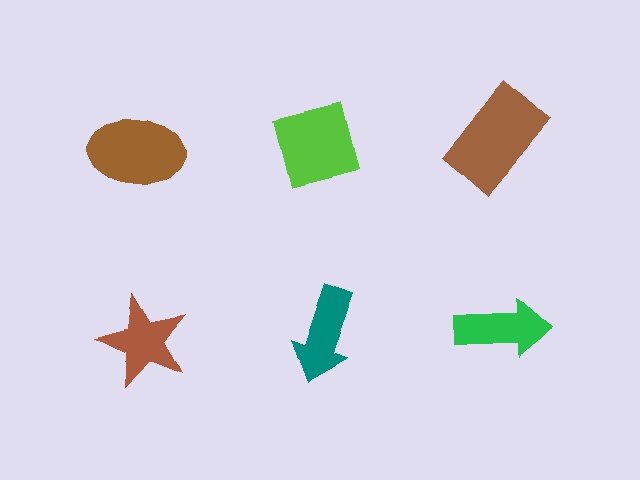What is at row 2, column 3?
A green arrow.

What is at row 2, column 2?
A teal arrow.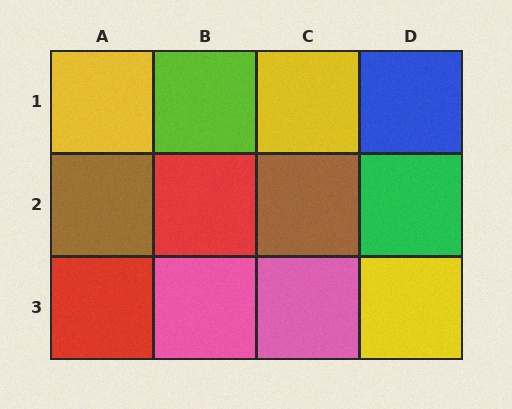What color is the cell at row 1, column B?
Lime.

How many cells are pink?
2 cells are pink.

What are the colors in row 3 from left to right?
Red, pink, pink, yellow.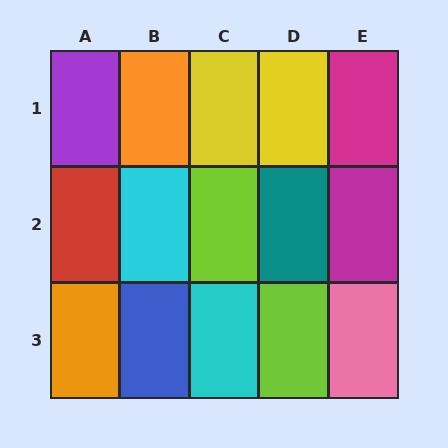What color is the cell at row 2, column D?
Teal.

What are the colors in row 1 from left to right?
Purple, orange, yellow, yellow, magenta.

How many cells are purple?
1 cell is purple.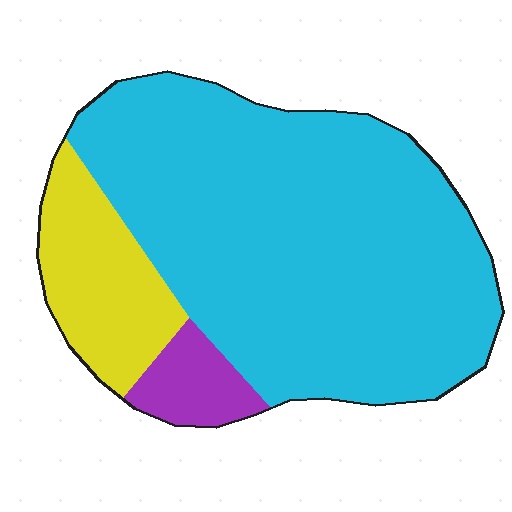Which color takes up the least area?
Purple, at roughly 5%.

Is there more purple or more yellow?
Yellow.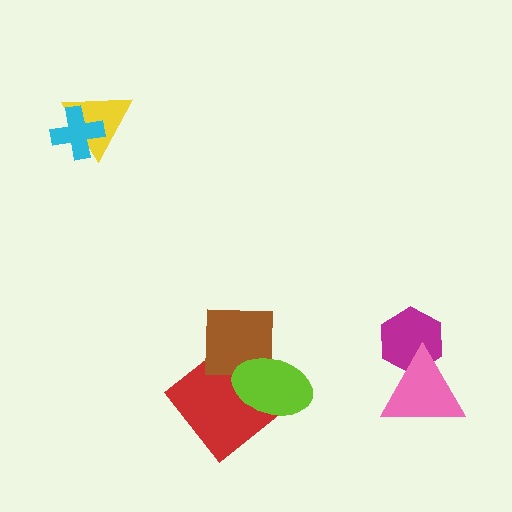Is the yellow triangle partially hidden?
Yes, it is partially covered by another shape.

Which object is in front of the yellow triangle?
The cyan cross is in front of the yellow triangle.